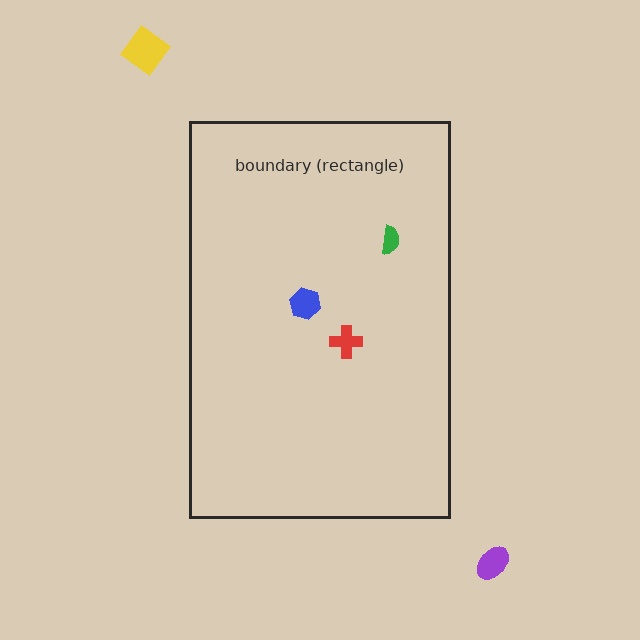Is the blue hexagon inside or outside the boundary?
Inside.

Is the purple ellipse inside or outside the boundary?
Outside.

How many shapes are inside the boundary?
3 inside, 2 outside.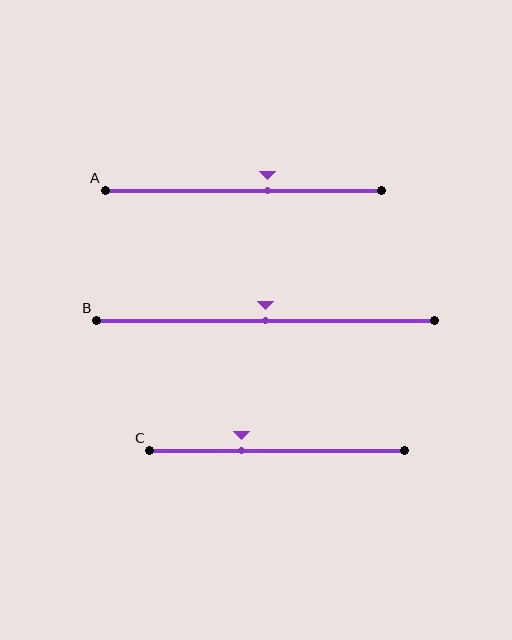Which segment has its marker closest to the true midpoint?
Segment B has its marker closest to the true midpoint.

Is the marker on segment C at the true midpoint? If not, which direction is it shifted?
No, the marker on segment C is shifted to the left by about 14% of the segment length.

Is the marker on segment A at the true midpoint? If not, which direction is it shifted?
No, the marker on segment A is shifted to the right by about 9% of the segment length.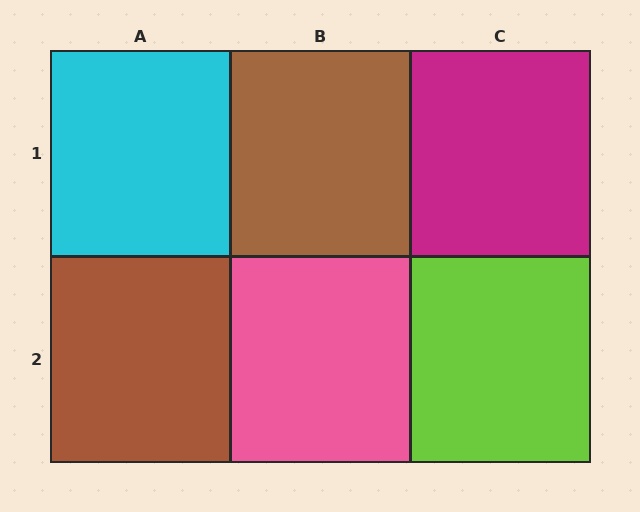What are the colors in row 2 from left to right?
Brown, pink, lime.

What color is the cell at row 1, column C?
Magenta.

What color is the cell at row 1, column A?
Cyan.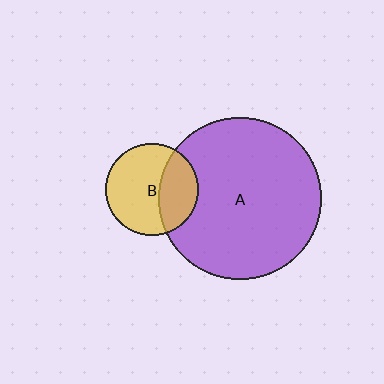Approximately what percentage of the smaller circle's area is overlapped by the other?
Approximately 35%.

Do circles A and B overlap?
Yes.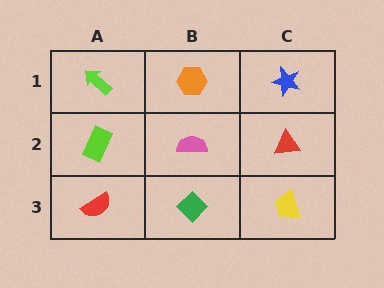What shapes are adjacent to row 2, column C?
A blue star (row 1, column C), a yellow trapezoid (row 3, column C), a pink semicircle (row 2, column B).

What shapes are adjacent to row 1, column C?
A red triangle (row 2, column C), an orange hexagon (row 1, column B).